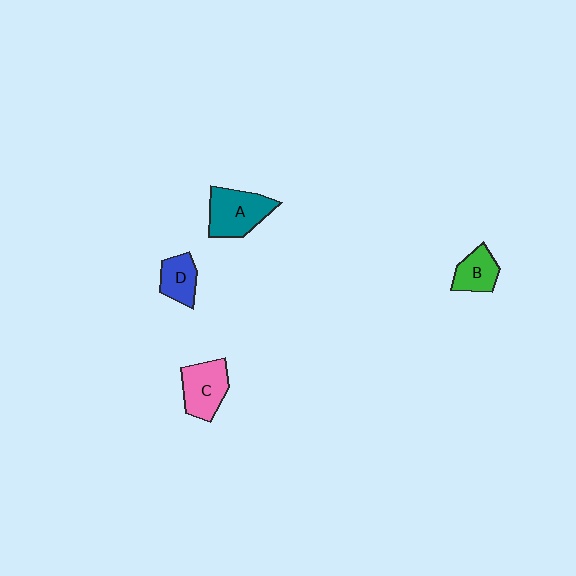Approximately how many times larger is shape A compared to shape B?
Approximately 1.6 times.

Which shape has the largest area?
Shape A (teal).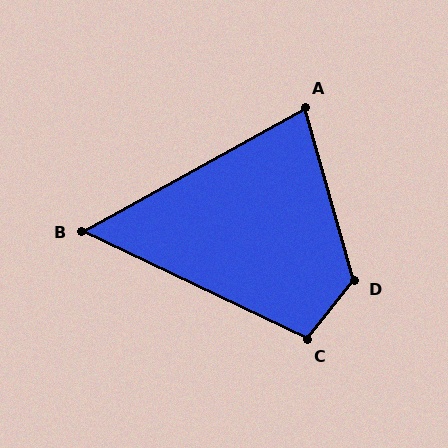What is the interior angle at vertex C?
Approximately 103 degrees (obtuse).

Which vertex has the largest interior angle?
D, at approximately 125 degrees.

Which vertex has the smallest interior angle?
B, at approximately 55 degrees.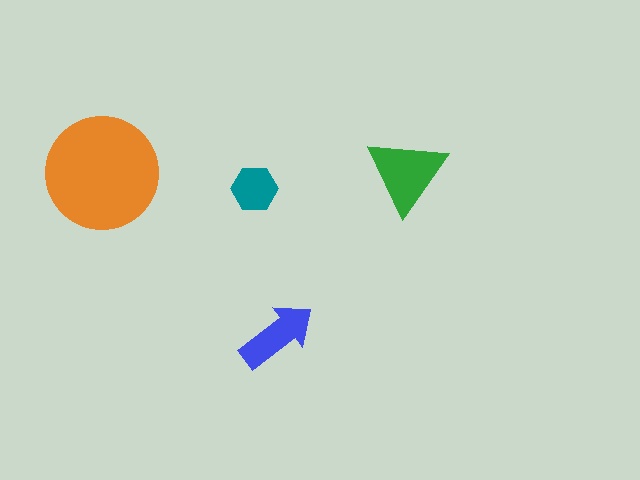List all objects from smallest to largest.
The teal hexagon, the blue arrow, the green triangle, the orange circle.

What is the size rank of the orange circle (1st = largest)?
1st.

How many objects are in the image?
There are 4 objects in the image.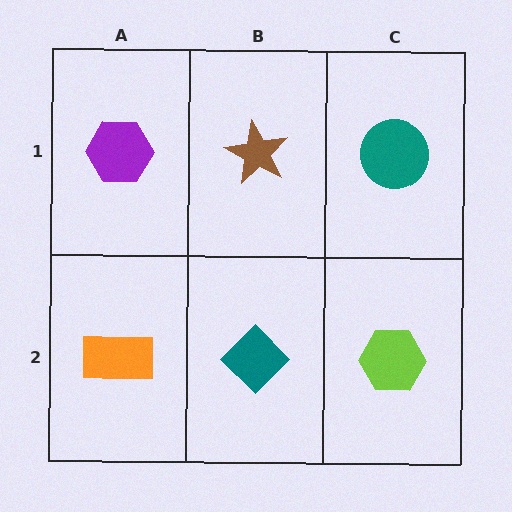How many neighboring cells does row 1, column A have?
2.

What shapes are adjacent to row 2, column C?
A teal circle (row 1, column C), a teal diamond (row 2, column B).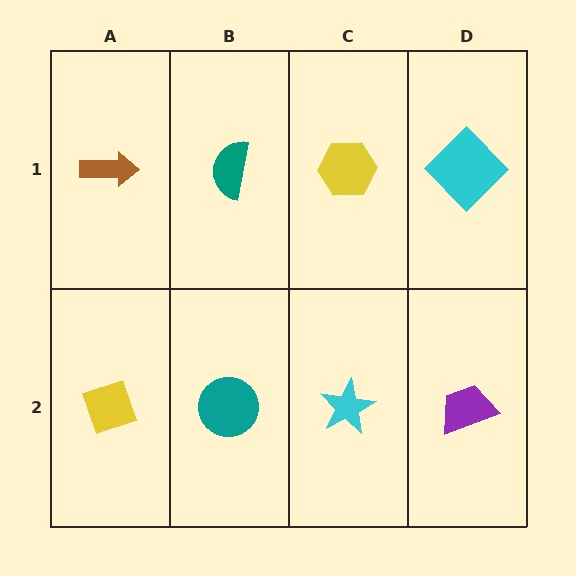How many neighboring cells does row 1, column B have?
3.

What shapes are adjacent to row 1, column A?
A yellow diamond (row 2, column A), a teal semicircle (row 1, column B).